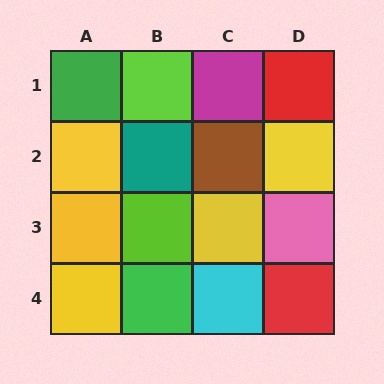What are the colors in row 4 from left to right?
Yellow, green, cyan, red.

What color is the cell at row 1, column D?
Red.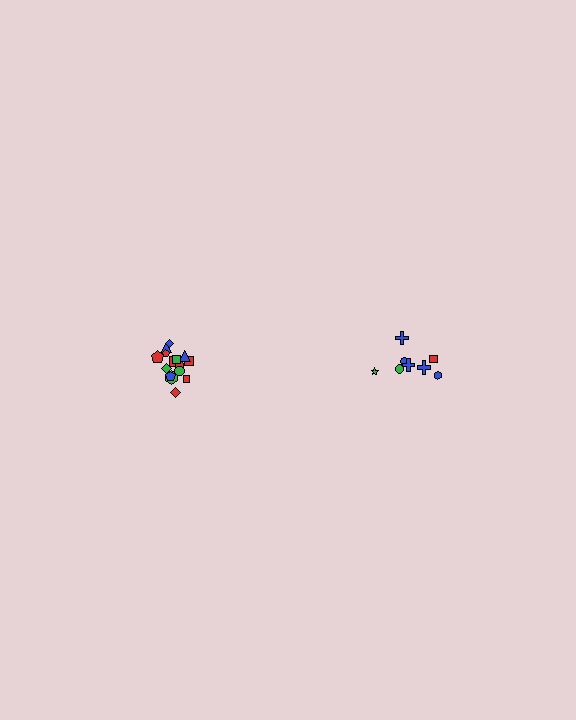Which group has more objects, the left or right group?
The left group.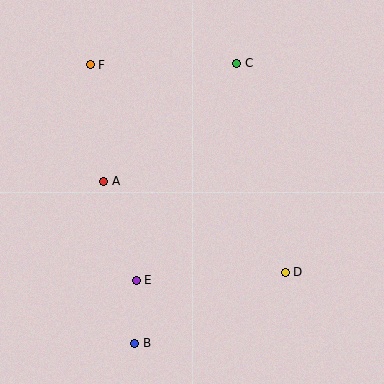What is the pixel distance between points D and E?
The distance between D and E is 149 pixels.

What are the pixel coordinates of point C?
Point C is at (237, 63).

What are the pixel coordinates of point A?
Point A is at (104, 181).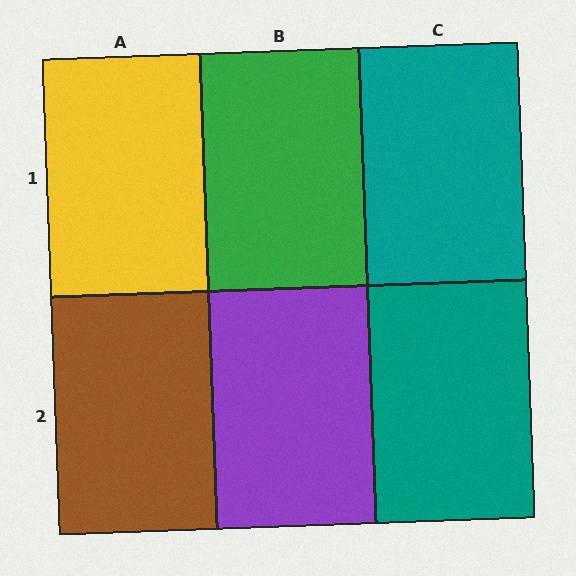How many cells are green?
1 cell is green.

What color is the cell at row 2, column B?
Purple.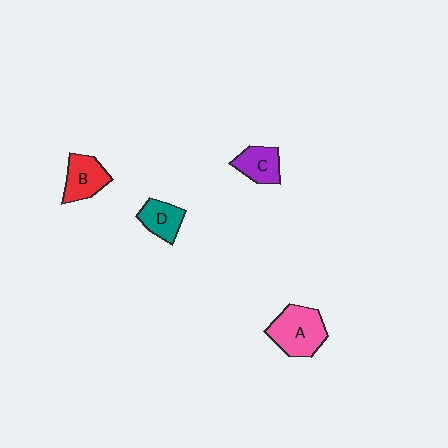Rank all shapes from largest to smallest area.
From largest to smallest: A (pink), B (red), C (purple), D (teal).